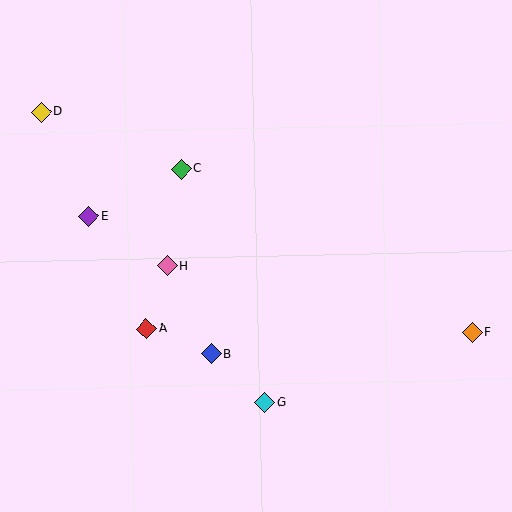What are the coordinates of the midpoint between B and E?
The midpoint between B and E is at (150, 285).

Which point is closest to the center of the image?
Point H at (167, 266) is closest to the center.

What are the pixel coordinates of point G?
Point G is at (265, 403).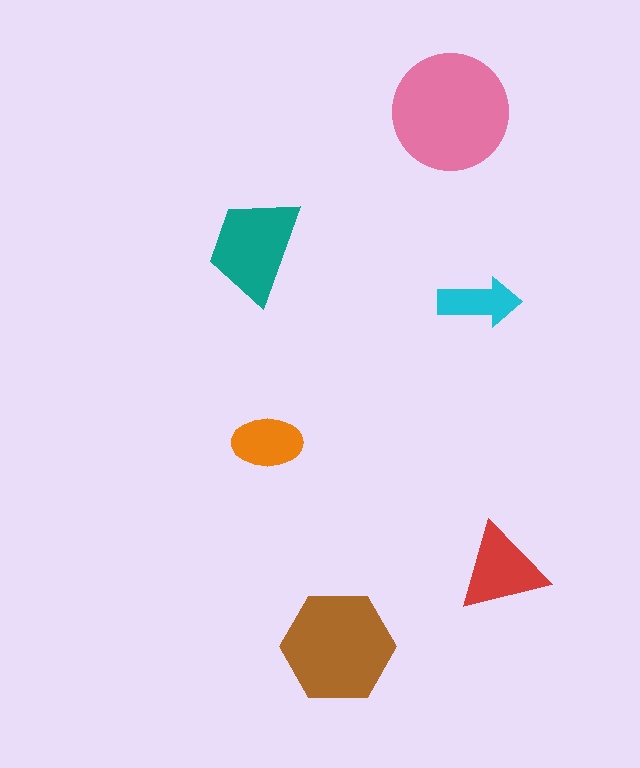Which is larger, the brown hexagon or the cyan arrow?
The brown hexagon.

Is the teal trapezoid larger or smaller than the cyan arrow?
Larger.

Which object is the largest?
The pink circle.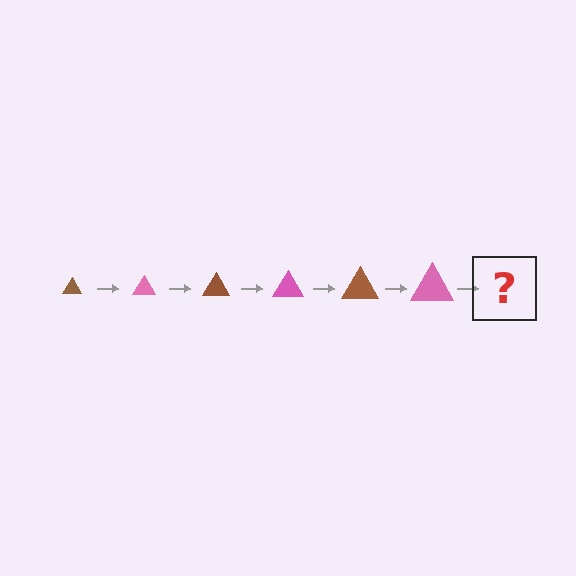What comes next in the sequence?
The next element should be a brown triangle, larger than the previous one.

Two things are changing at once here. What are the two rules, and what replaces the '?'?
The two rules are that the triangle grows larger each step and the color cycles through brown and pink. The '?' should be a brown triangle, larger than the previous one.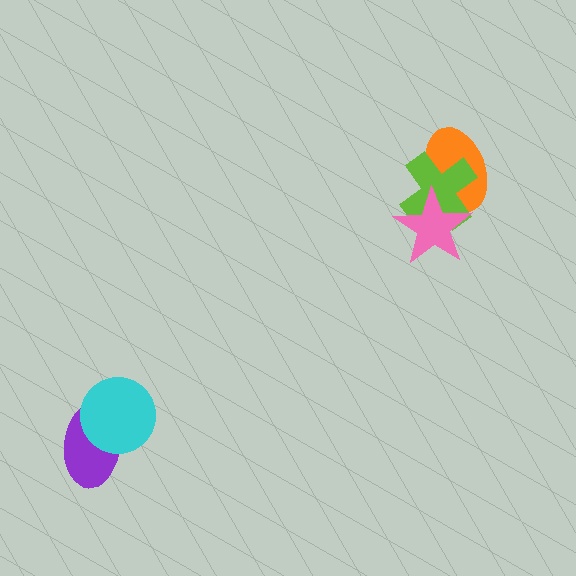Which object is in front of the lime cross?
The pink star is in front of the lime cross.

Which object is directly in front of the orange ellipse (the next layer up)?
The lime cross is directly in front of the orange ellipse.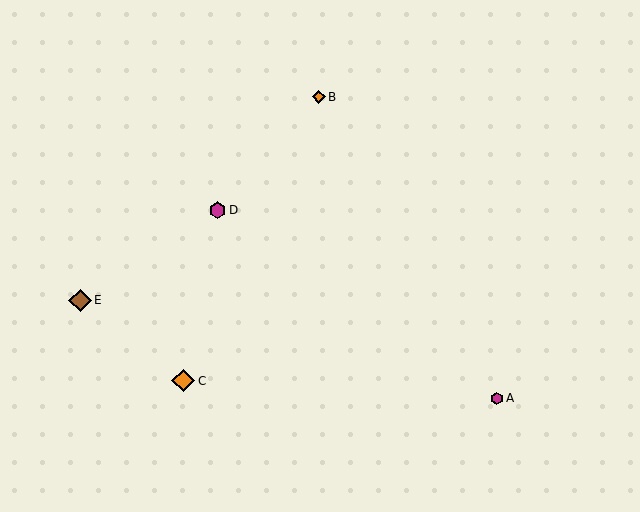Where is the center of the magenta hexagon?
The center of the magenta hexagon is at (218, 210).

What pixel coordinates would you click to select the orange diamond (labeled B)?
Click at (319, 97) to select the orange diamond B.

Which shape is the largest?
The brown diamond (labeled E) is the largest.